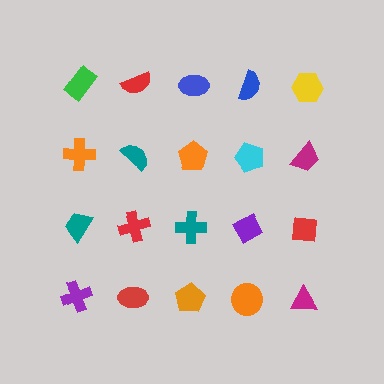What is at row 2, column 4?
A cyan pentagon.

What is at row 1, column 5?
A yellow hexagon.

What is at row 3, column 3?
A teal cross.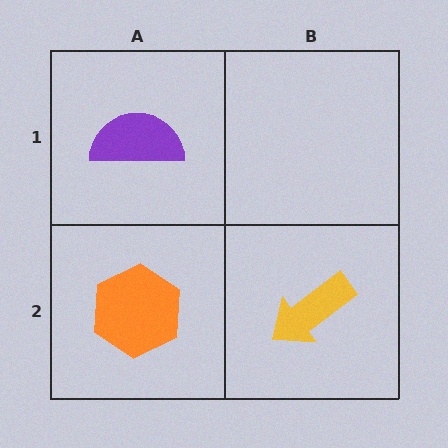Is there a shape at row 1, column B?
No, that cell is empty.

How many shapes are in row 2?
2 shapes.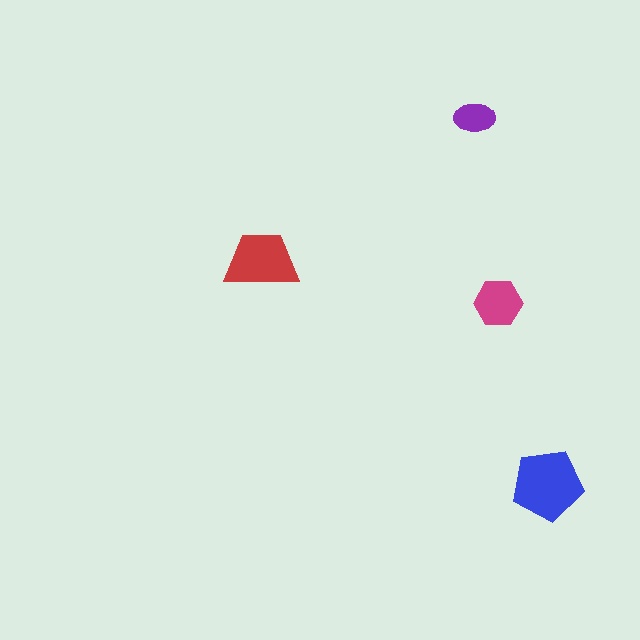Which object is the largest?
The blue pentagon.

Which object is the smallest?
The purple ellipse.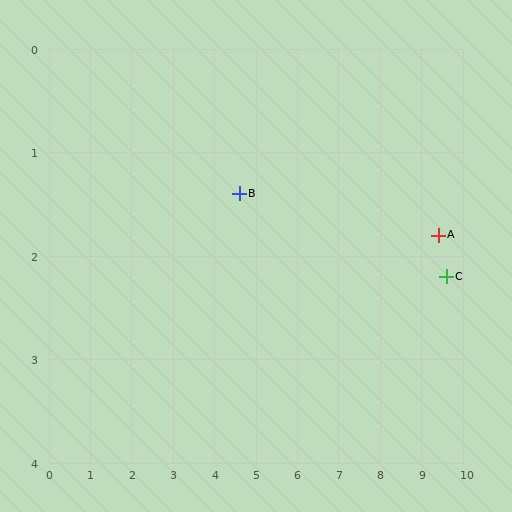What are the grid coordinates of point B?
Point B is at approximately (4.6, 1.4).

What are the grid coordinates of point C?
Point C is at approximately (9.6, 2.2).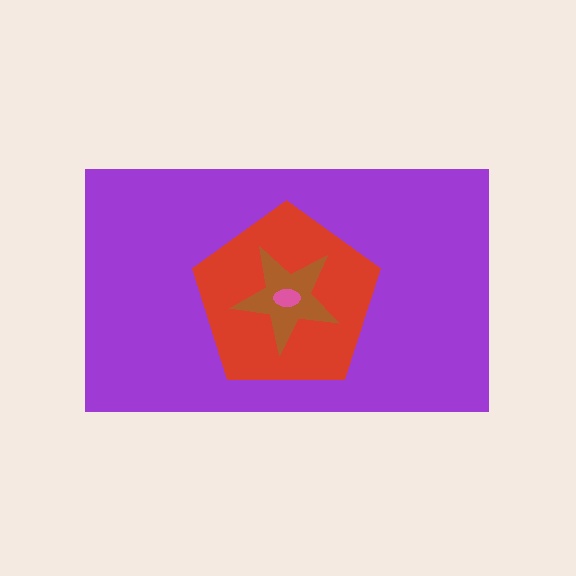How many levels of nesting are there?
4.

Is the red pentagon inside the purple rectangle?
Yes.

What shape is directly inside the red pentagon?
The brown star.